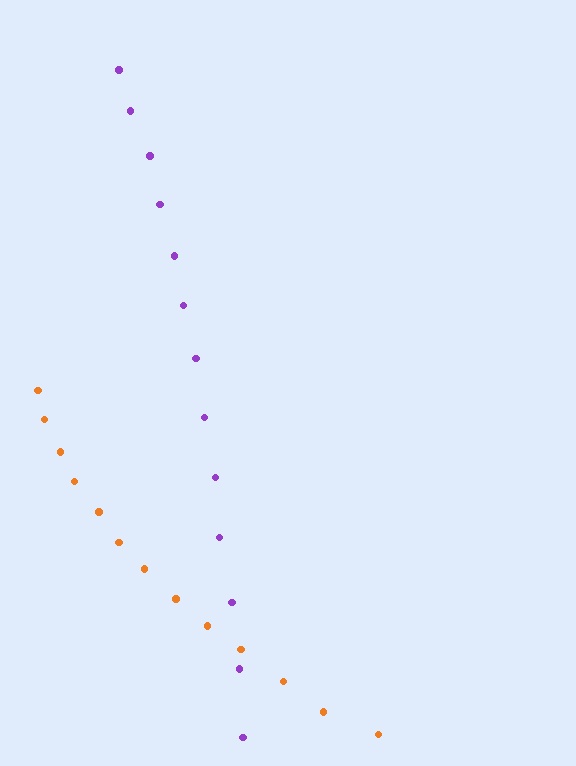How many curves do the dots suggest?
There are 2 distinct paths.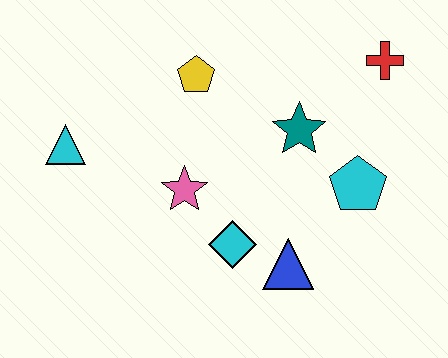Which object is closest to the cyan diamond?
The blue triangle is closest to the cyan diamond.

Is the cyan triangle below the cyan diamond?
No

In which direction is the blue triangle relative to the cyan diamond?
The blue triangle is to the right of the cyan diamond.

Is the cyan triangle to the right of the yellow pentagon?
No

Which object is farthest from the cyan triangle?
The red cross is farthest from the cyan triangle.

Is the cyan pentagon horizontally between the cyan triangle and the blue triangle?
No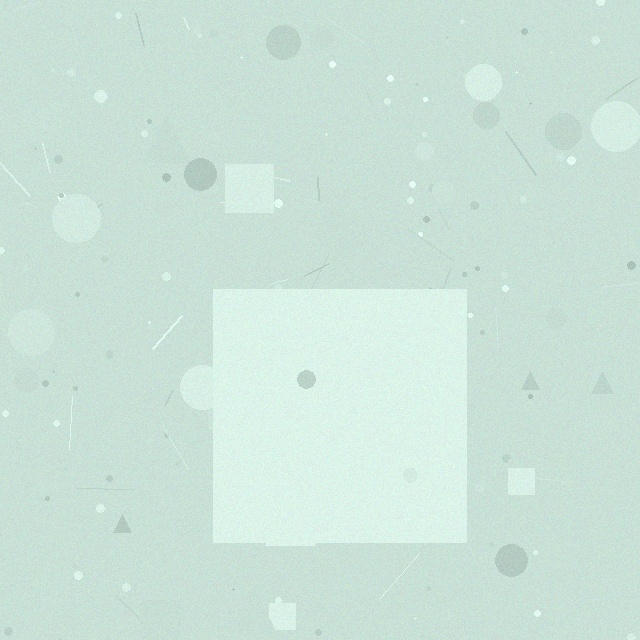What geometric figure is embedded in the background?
A square is embedded in the background.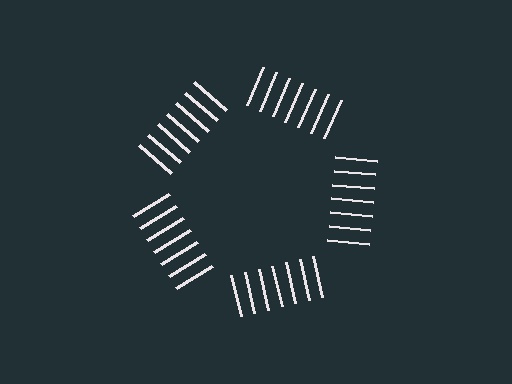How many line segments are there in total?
35 — 7 along each of the 5 edges.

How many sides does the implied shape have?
5 sides — the line-ends trace a pentagon.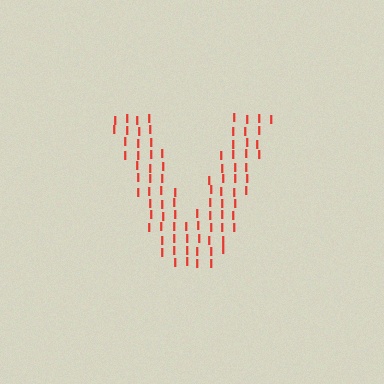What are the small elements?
The small elements are letter I's.